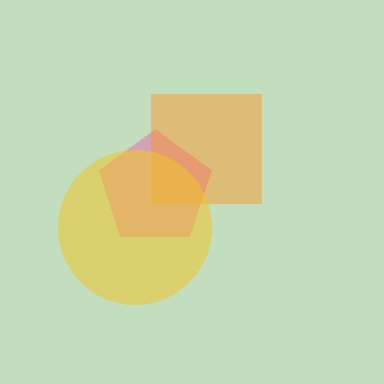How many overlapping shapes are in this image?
There are 3 overlapping shapes in the image.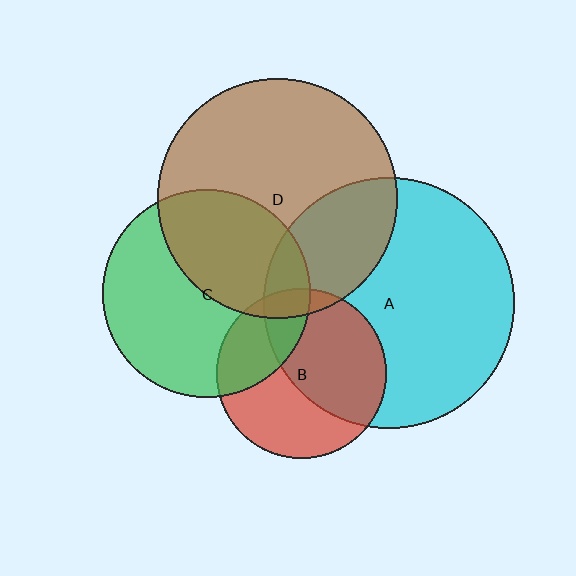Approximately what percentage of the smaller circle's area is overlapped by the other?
Approximately 40%.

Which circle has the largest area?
Circle A (cyan).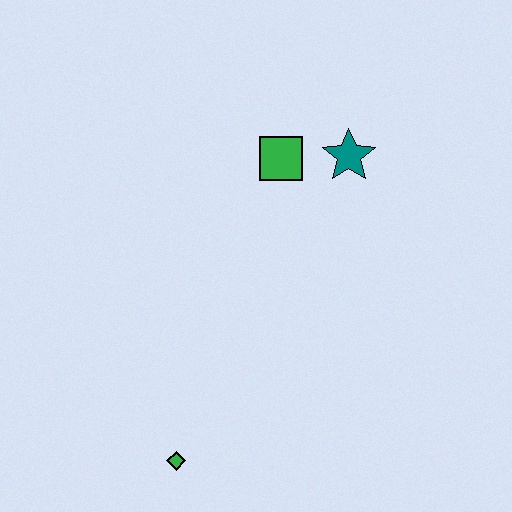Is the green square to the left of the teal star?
Yes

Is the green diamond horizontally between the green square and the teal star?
No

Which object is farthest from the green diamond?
The teal star is farthest from the green diamond.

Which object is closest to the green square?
The teal star is closest to the green square.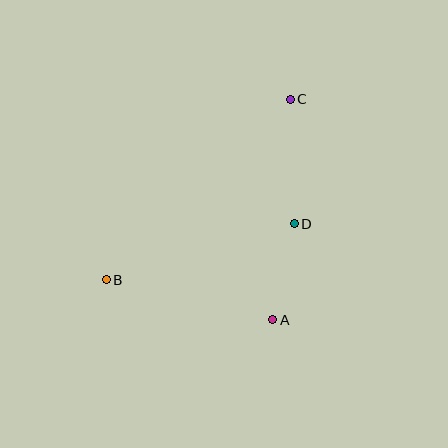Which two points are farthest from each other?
Points B and C are farthest from each other.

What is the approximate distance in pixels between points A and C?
The distance between A and C is approximately 221 pixels.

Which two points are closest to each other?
Points A and D are closest to each other.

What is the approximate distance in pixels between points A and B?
The distance between A and B is approximately 172 pixels.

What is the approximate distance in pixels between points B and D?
The distance between B and D is approximately 196 pixels.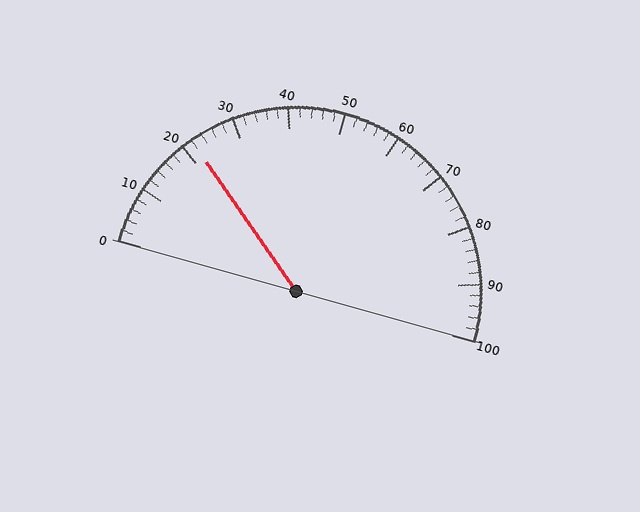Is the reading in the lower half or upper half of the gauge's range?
The reading is in the lower half of the range (0 to 100).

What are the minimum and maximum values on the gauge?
The gauge ranges from 0 to 100.